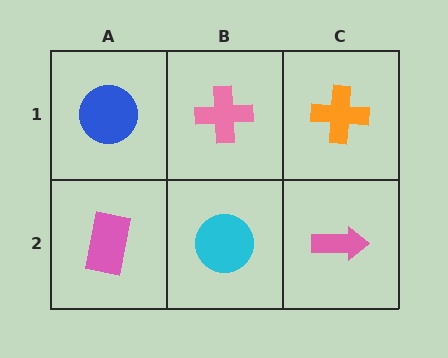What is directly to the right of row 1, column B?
An orange cross.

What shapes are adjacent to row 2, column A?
A blue circle (row 1, column A), a cyan circle (row 2, column B).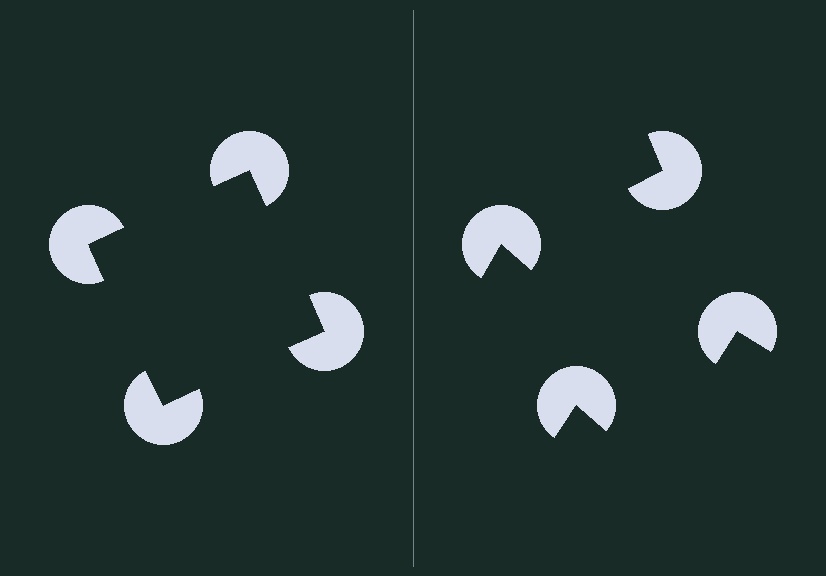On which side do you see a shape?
An illusory square appears on the left side. On the right side the wedge cuts are rotated, so no coherent shape forms.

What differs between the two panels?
The pac-man discs are positioned identically on both sides; only the wedge orientations differ. On the left they align to a square; on the right they are misaligned.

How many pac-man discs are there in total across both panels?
8 — 4 on each side.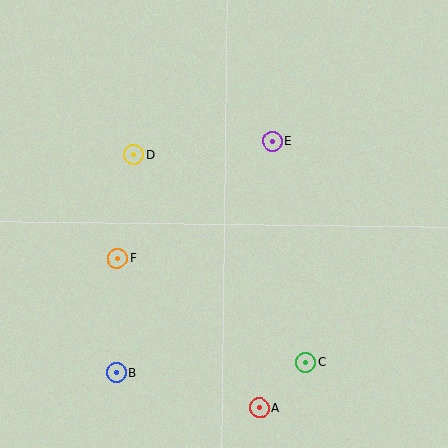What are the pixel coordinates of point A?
Point A is at (259, 408).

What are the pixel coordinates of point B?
Point B is at (116, 372).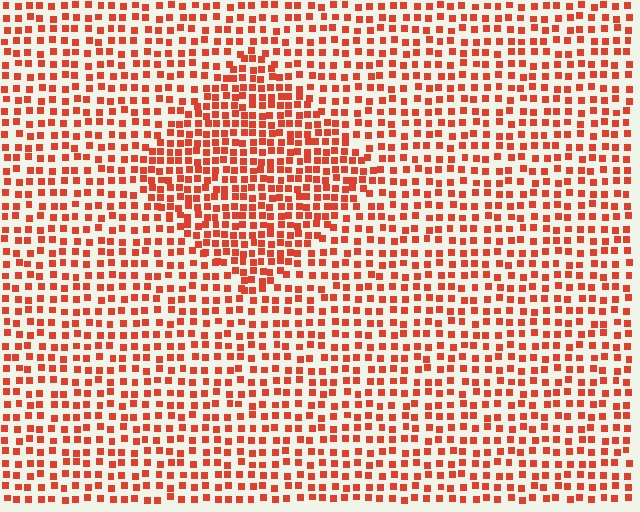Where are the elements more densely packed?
The elements are more densely packed inside the diamond boundary.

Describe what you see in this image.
The image contains small red elements arranged at two different densities. A diamond-shaped region is visible where the elements are more densely packed than the surrounding area.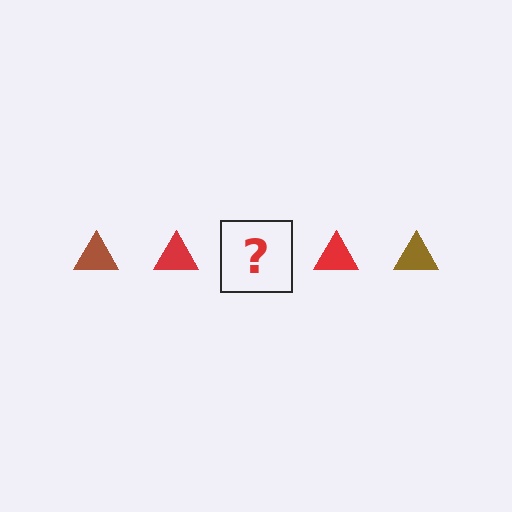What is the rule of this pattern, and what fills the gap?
The rule is that the pattern cycles through brown, red triangles. The gap should be filled with a brown triangle.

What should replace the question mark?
The question mark should be replaced with a brown triangle.